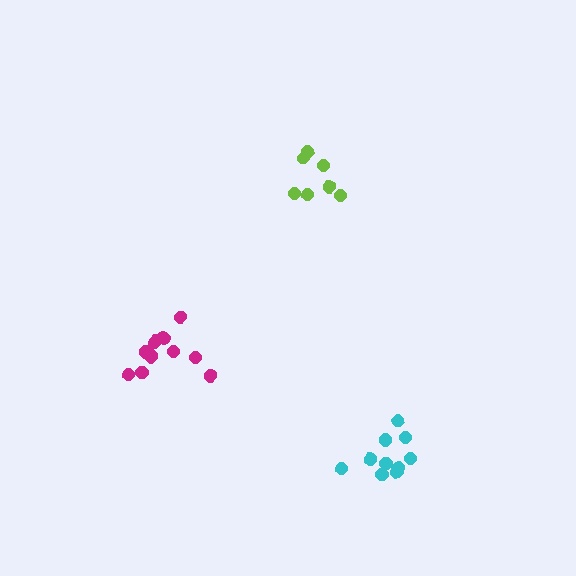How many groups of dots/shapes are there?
There are 3 groups.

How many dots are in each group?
Group 1: 7 dots, Group 2: 10 dots, Group 3: 11 dots (28 total).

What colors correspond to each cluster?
The clusters are colored: lime, cyan, magenta.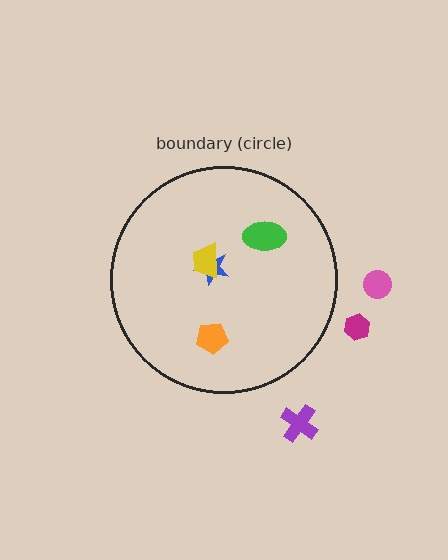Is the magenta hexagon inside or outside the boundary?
Outside.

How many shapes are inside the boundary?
4 inside, 3 outside.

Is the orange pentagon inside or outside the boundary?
Inside.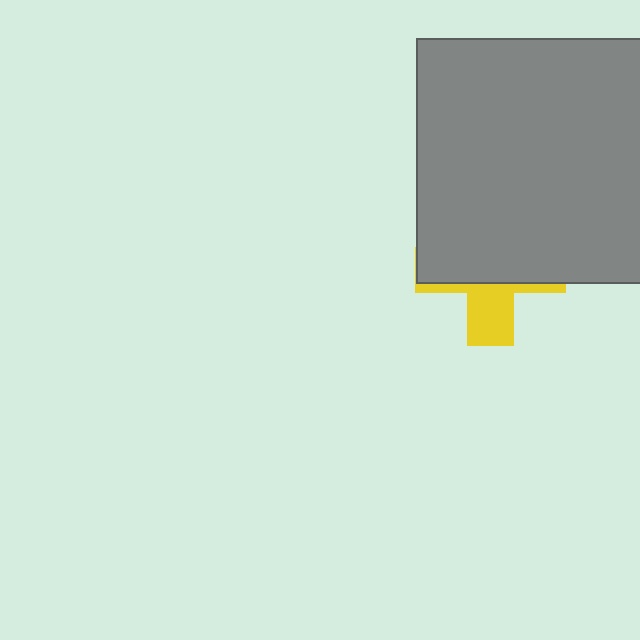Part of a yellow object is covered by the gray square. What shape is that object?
It is a cross.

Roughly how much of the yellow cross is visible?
A small part of it is visible (roughly 33%).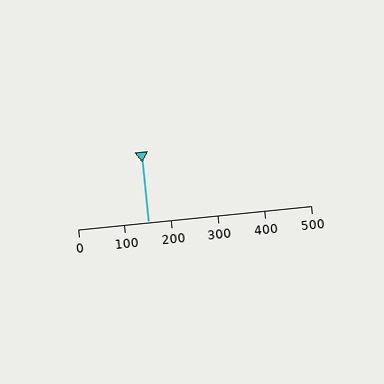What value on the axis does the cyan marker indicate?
The marker indicates approximately 150.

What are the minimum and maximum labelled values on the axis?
The axis runs from 0 to 500.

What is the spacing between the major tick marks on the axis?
The major ticks are spaced 100 apart.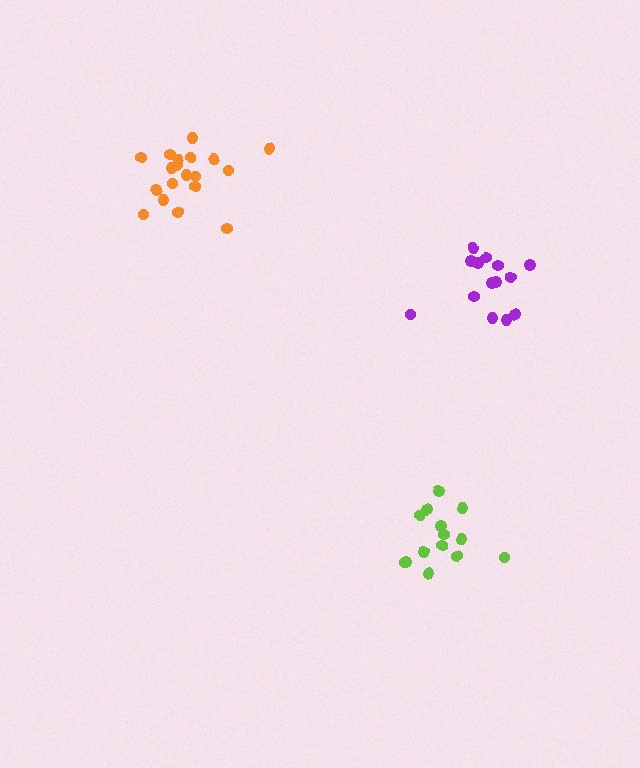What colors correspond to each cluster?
The clusters are colored: orange, purple, lime.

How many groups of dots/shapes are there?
There are 3 groups.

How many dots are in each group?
Group 1: 19 dots, Group 2: 14 dots, Group 3: 14 dots (47 total).